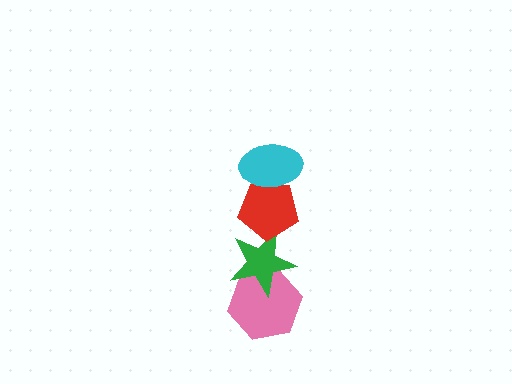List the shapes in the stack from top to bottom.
From top to bottom: the cyan ellipse, the red pentagon, the green star, the pink hexagon.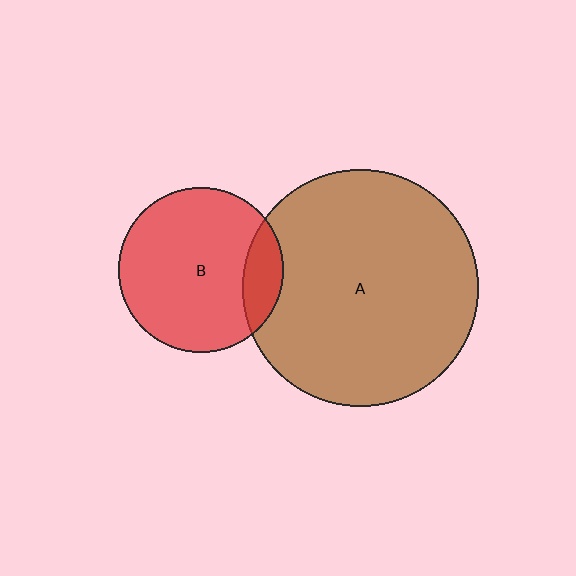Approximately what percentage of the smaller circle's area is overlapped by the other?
Approximately 15%.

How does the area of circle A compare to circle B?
Approximately 2.0 times.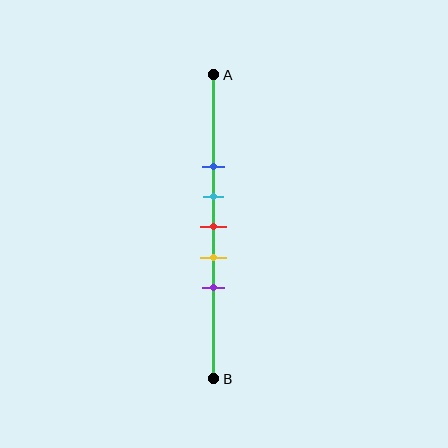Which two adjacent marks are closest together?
The cyan and red marks are the closest adjacent pair.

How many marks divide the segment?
There are 5 marks dividing the segment.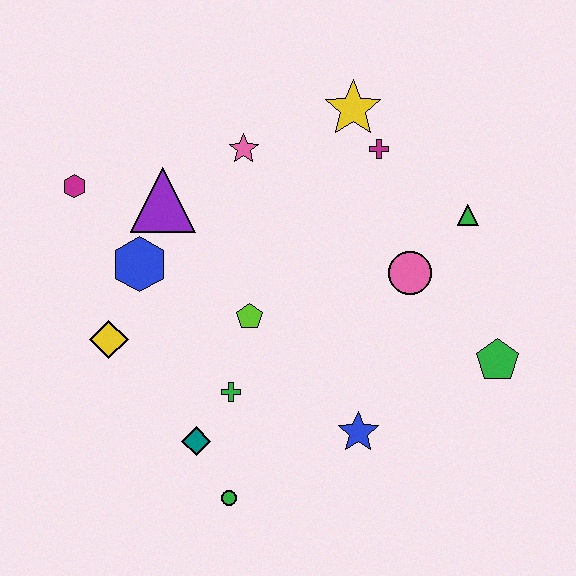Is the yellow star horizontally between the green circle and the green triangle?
Yes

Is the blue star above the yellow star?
No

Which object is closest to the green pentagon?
The pink circle is closest to the green pentagon.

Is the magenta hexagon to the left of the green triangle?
Yes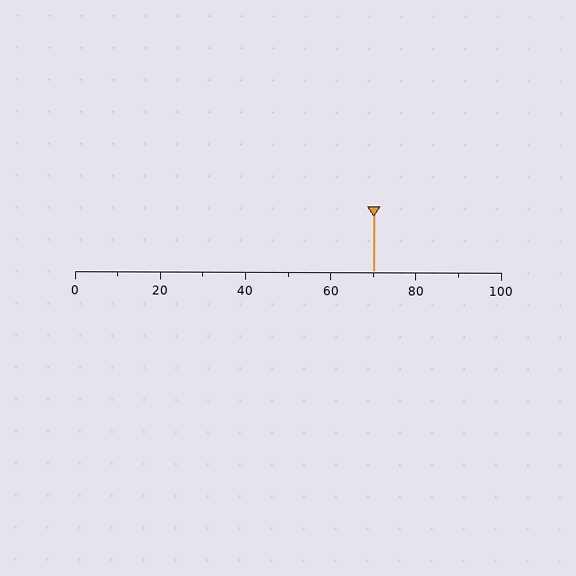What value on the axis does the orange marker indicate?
The marker indicates approximately 70.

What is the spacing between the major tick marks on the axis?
The major ticks are spaced 20 apart.